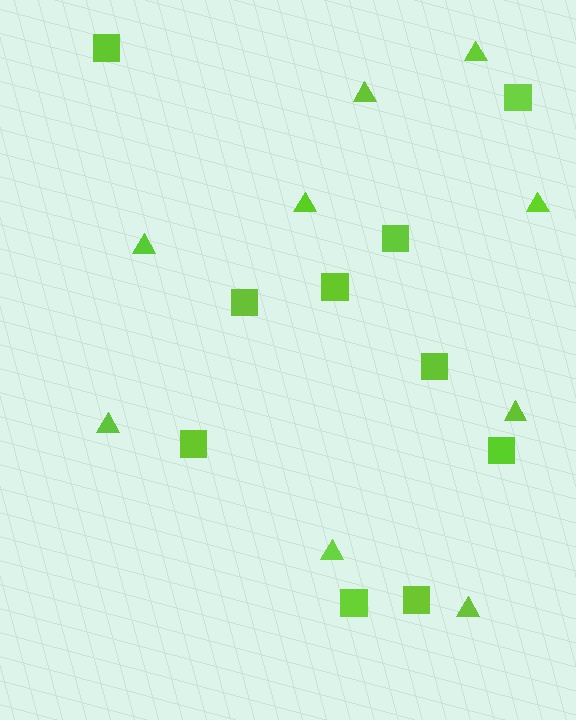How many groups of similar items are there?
There are 2 groups: one group of triangles (9) and one group of squares (10).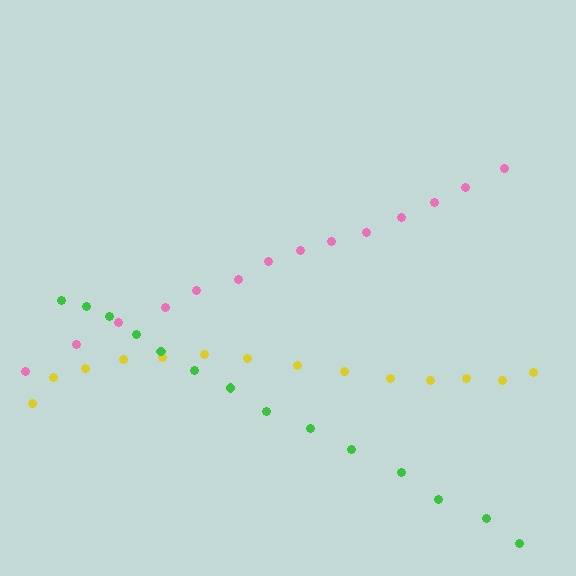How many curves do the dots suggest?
There are 3 distinct paths.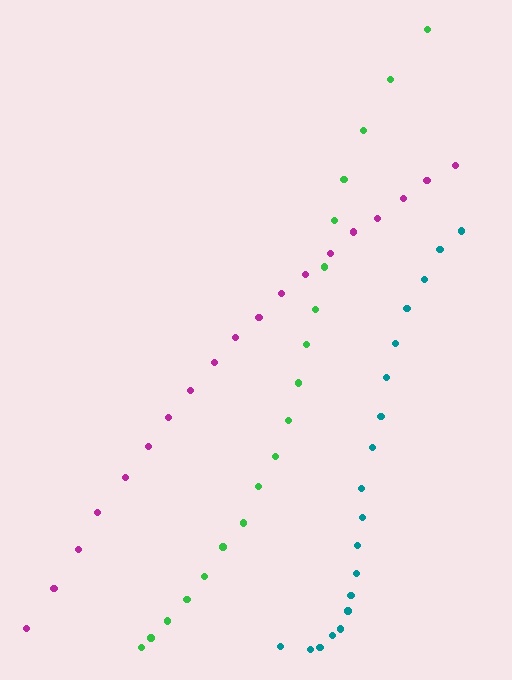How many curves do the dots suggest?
There are 3 distinct paths.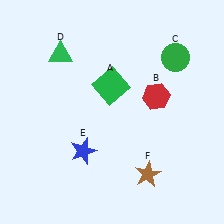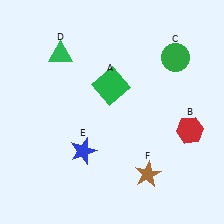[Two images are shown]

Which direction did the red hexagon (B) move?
The red hexagon (B) moved right.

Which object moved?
The red hexagon (B) moved right.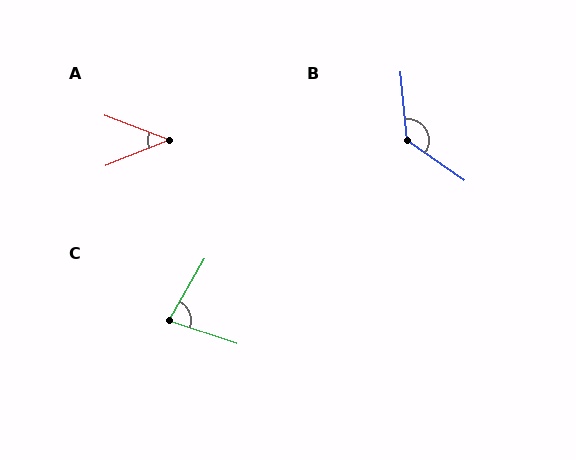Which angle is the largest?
B, at approximately 131 degrees.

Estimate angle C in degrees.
Approximately 79 degrees.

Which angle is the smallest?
A, at approximately 42 degrees.